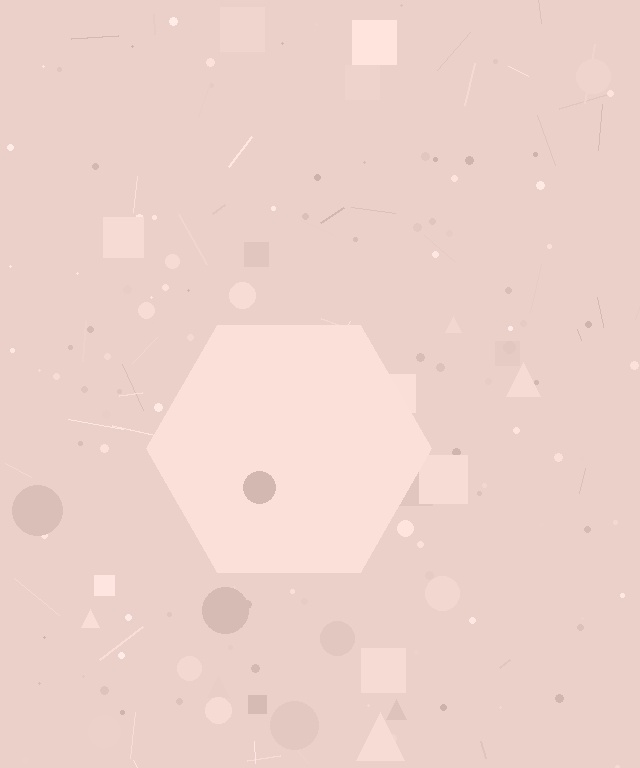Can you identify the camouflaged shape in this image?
The camouflaged shape is a hexagon.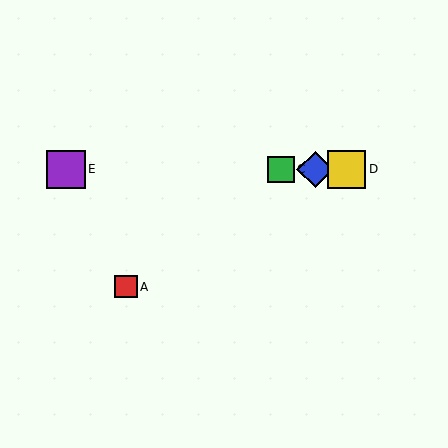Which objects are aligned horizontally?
Objects B, C, D, E are aligned horizontally.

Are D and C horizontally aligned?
Yes, both are at y≈169.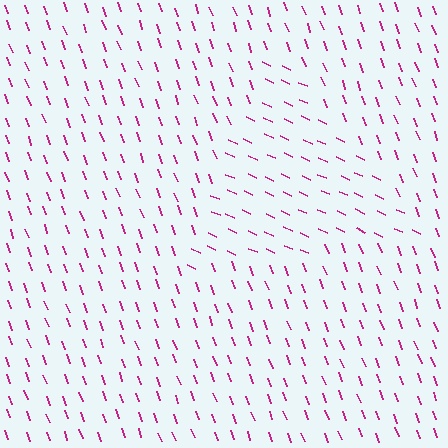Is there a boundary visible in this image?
Yes, there is a texture boundary formed by a change in line orientation.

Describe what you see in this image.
The image is filled with small magenta line segments. A triangle region in the image has lines oriented differently from the surrounding lines, creating a visible texture boundary.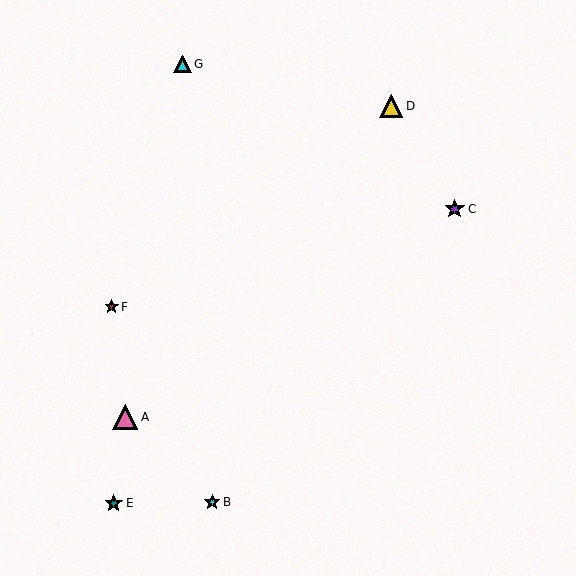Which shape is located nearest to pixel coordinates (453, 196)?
The purple star (labeled C) at (455, 209) is nearest to that location.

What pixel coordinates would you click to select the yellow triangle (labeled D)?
Click at (391, 106) to select the yellow triangle D.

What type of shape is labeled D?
Shape D is a yellow triangle.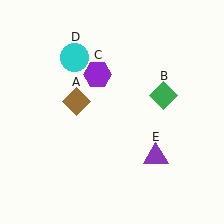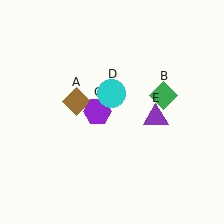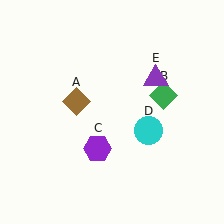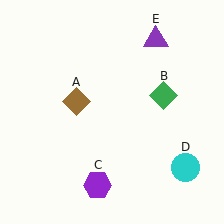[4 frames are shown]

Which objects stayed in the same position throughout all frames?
Brown diamond (object A) and green diamond (object B) remained stationary.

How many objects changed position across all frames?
3 objects changed position: purple hexagon (object C), cyan circle (object D), purple triangle (object E).